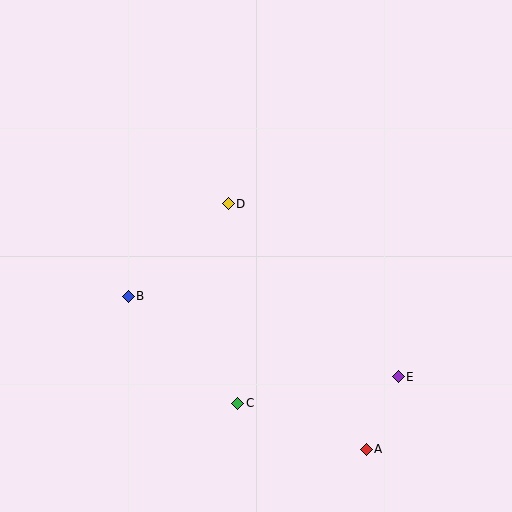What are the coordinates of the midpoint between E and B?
The midpoint between E and B is at (263, 336).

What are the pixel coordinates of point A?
Point A is at (366, 449).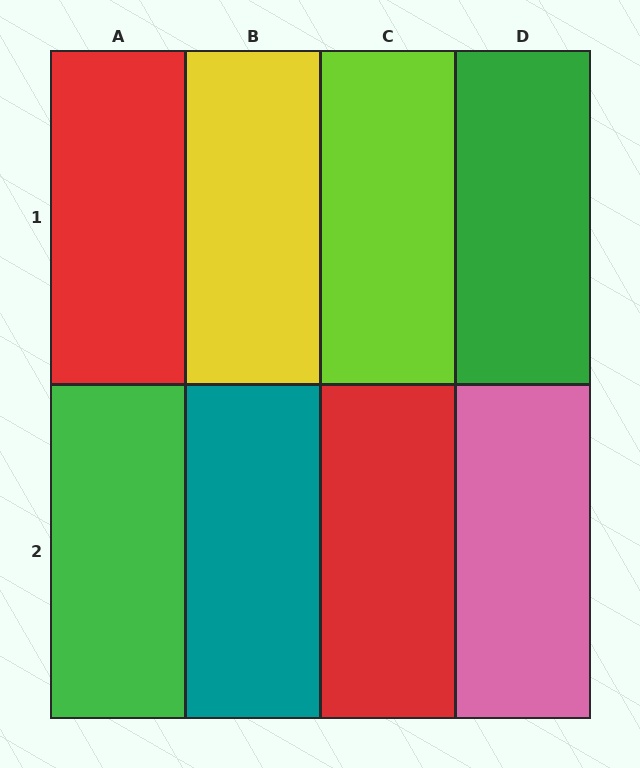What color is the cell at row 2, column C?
Red.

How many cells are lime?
1 cell is lime.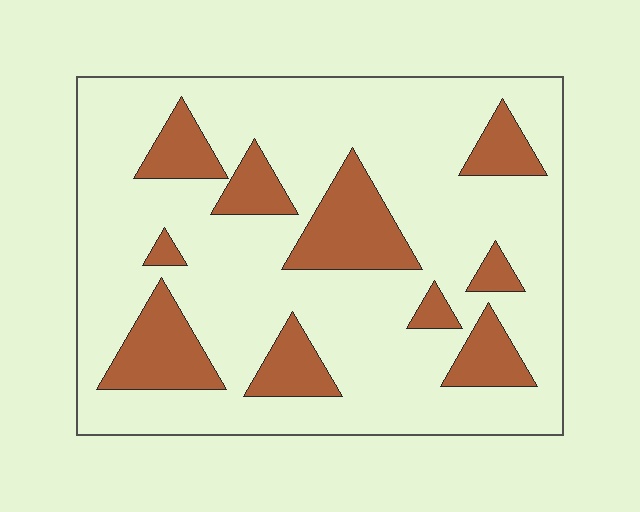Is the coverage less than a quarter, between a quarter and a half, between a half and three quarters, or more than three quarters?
Less than a quarter.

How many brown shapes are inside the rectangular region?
10.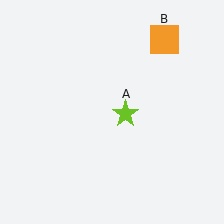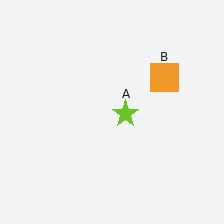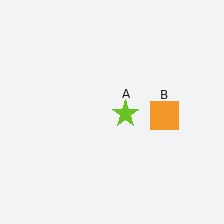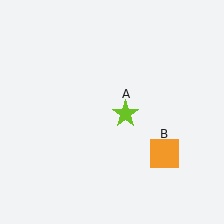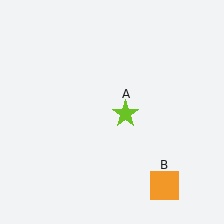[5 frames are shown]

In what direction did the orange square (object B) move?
The orange square (object B) moved down.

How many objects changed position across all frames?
1 object changed position: orange square (object B).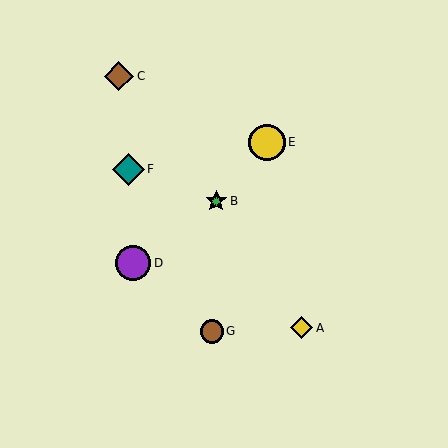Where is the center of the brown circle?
The center of the brown circle is at (212, 331).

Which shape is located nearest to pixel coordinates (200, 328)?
The brown circle (labeled G) at (212, 331) is nearest to that location.